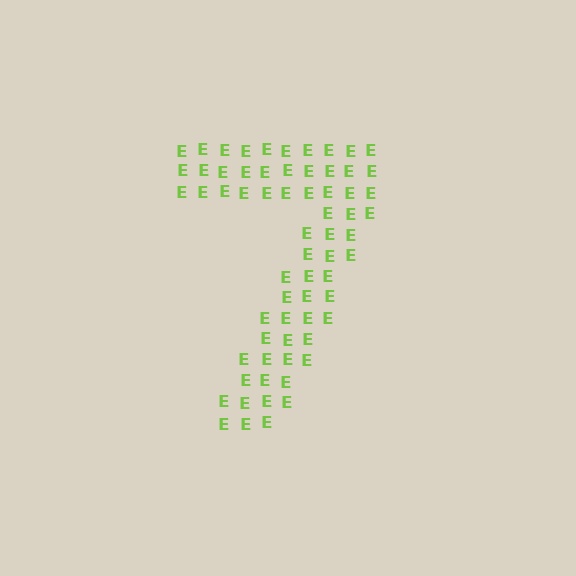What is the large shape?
The large shape is the digit 7.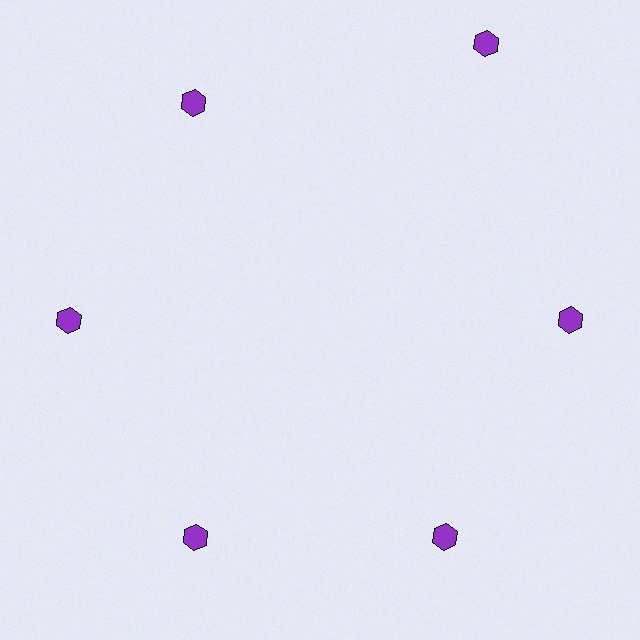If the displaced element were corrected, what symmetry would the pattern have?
It would have 6-fold rotational symmetry — the pattern would map onto itself every 60 degrees.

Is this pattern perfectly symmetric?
No. The 6 purple hexagons are arranged in a ring, but one element near the 1 o'clock position is pushed outward from the center, breaking the 6-fold rotational symmetry.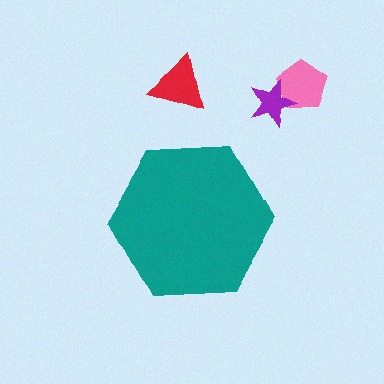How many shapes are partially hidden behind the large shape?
0 shapes are partially hidden.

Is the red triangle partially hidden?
No, the red triangle is fully visible.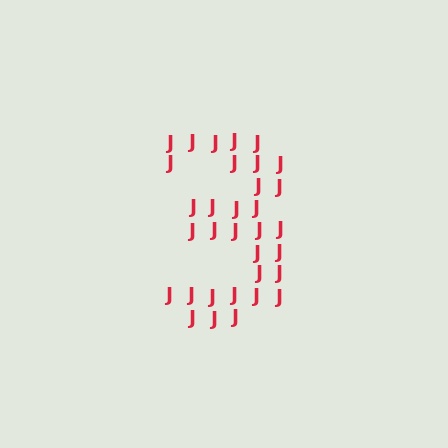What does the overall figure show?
The overall figure shows the digit 3.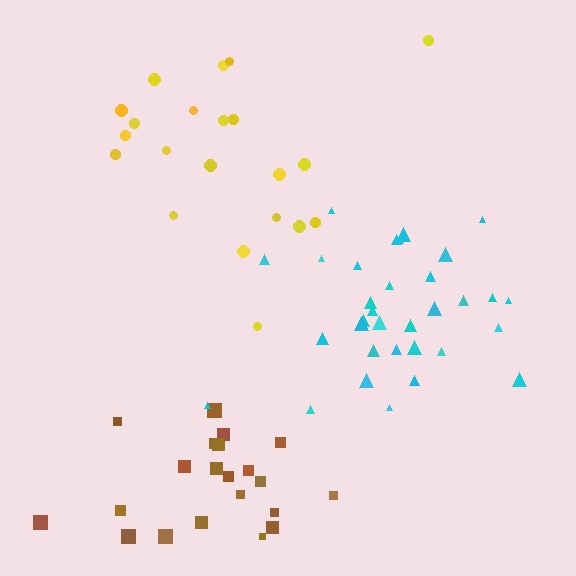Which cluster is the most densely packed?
Cyan.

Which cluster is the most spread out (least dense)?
Yellow.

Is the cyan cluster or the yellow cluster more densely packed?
Cyan.